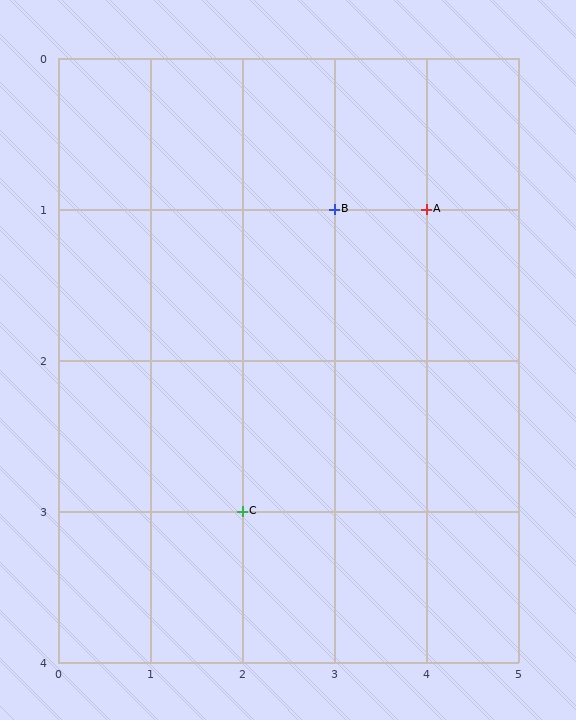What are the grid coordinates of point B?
Point B is at grid coordinates (3, 1).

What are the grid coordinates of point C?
Point C is at grid coordinates (2, 3).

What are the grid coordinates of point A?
Point A is at grid coordinates (4, 1).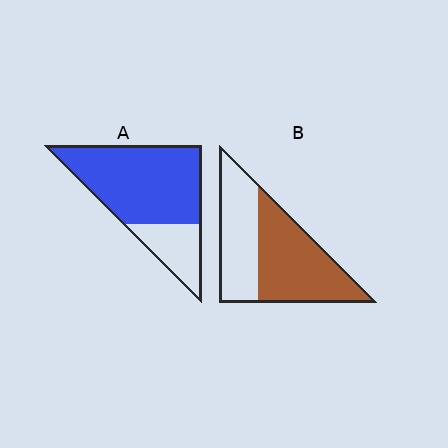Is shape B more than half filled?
Yes.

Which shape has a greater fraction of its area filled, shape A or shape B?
Shape A.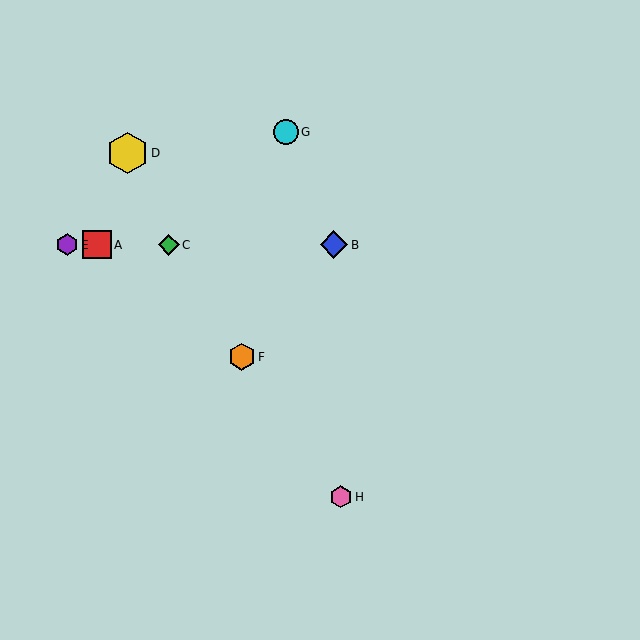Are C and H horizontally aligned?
No, C is at y≈245 and H is at y≈497.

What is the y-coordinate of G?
Object G is at y≈132.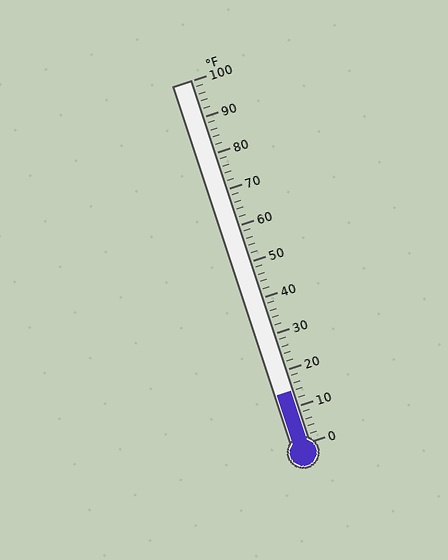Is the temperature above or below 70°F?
The temperature is below 70°F.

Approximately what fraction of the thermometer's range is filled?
The thermometer is filled to approximately 15% of its range.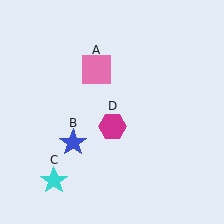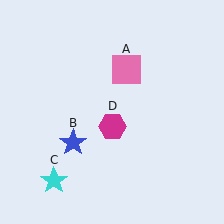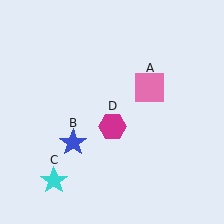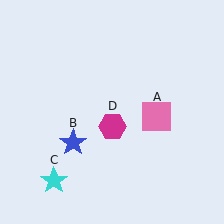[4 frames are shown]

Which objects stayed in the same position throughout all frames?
Blue star (object B) and cyan star (object C) and magenta hexagon (object D) remained stationary.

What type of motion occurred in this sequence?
The pink square (object A) rotated clockwise around the center of the scene.